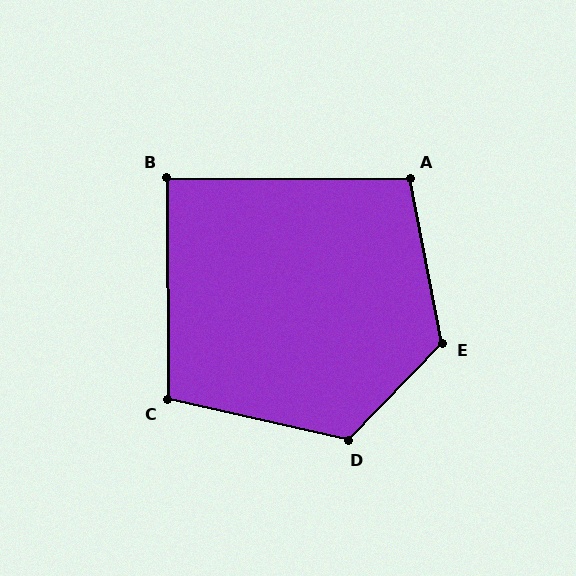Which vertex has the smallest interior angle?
B, at approximately 90 degrees.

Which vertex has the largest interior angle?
E, at approximately 125 degrees.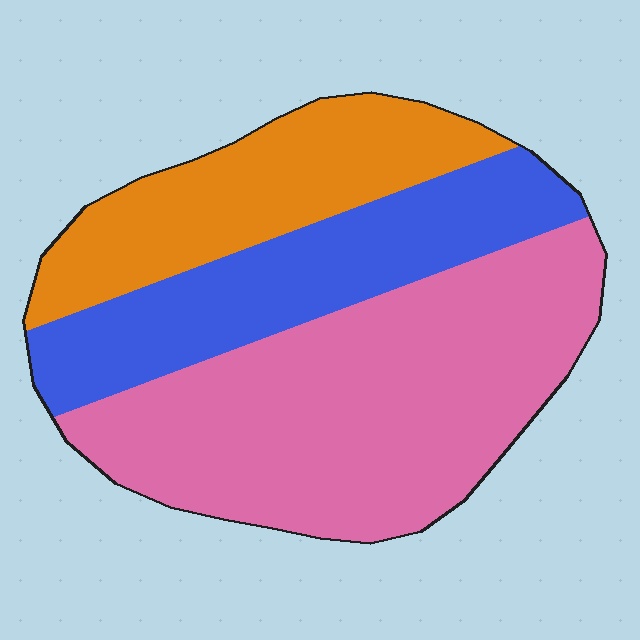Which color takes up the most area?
Pink, at roughly 50%.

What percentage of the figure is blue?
Blue covers 26% of the figure.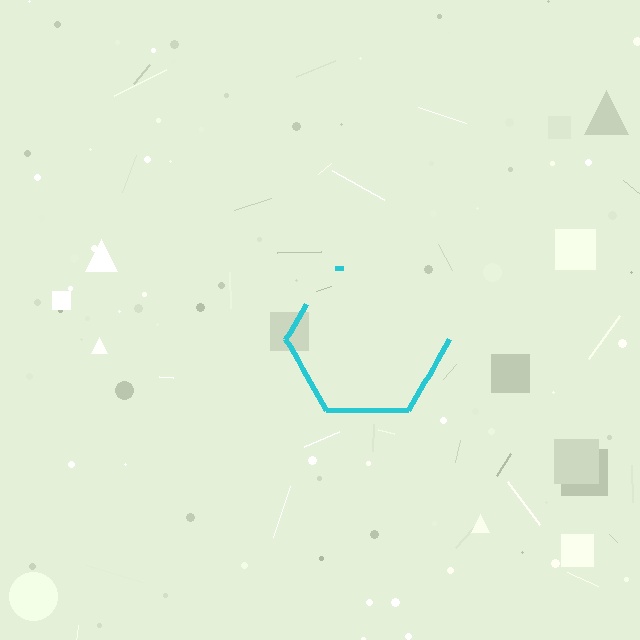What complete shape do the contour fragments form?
The contour fragments form a hexagon.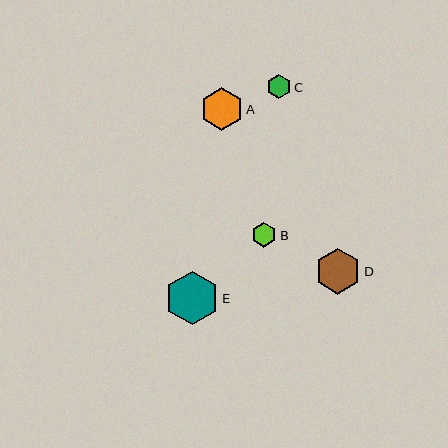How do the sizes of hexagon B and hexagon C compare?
Hexagon B and hexagon C are approximately the same size.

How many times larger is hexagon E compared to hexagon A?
Hexagon E is approximately 1.2 times the size of hexagon A.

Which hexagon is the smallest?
Hexagon C is the smallest with a size of approximately 24 pixels.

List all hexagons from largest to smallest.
From largest to smallest: E, D, A, B, C.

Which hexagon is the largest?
Hexagon E is the largest with a size of approximately 54 pixels.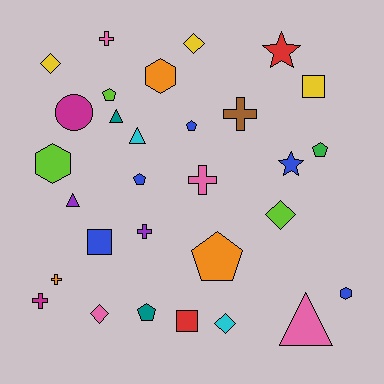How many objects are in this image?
There are 30 objects.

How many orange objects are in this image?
There are 3 orange objects.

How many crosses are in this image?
There are 6 crosses.